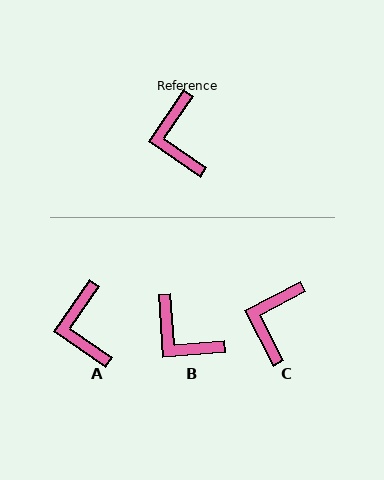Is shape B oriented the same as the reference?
No, it is off by about 39 degrees.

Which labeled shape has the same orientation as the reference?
A.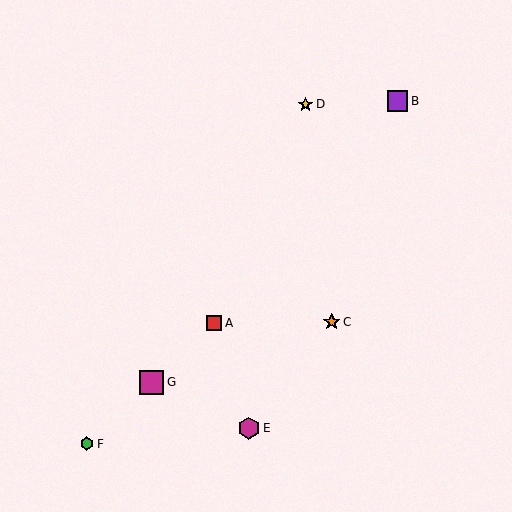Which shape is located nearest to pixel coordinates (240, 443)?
The magenta hexagon (labeled E) at (249, 428) is nearest to that location.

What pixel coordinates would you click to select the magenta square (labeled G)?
Click at (152, 382) to select the magenta square G.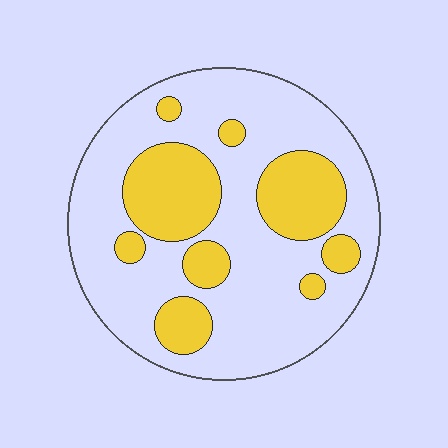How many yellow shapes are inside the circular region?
9.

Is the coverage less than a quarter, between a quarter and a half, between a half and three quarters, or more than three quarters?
Between a quarter and a half.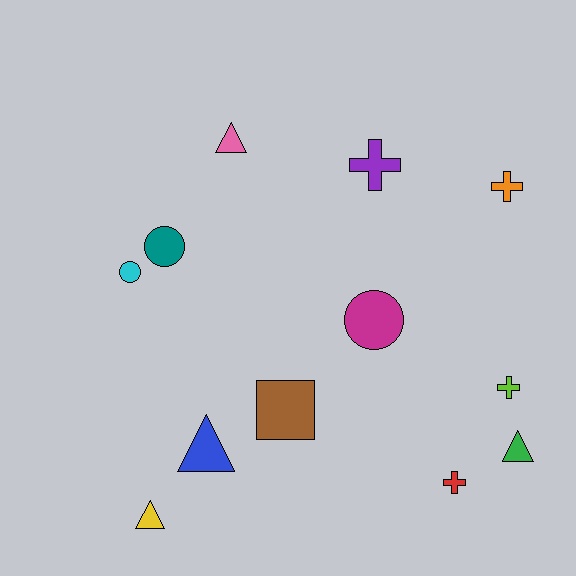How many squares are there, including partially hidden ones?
There is 1 square.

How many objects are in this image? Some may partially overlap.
There are 12 objects.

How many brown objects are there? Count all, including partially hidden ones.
There is 1 brown object.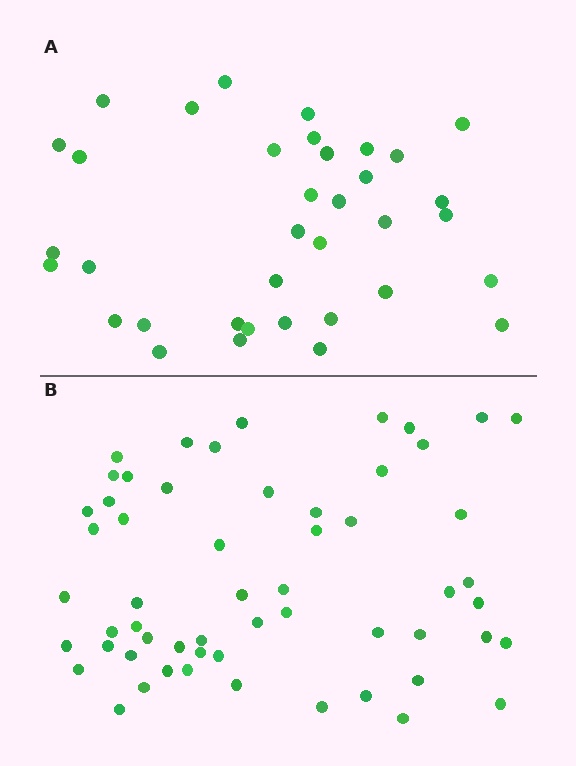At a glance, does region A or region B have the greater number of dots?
Region B (the bottom region) has more dots.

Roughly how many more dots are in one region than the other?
Region B has approximately 20 more dots than region A.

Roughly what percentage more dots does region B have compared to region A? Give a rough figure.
About 60% more.